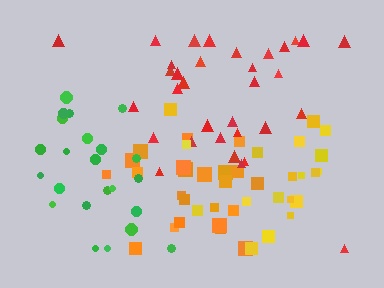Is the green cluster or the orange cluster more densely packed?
Green.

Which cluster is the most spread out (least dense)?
Red.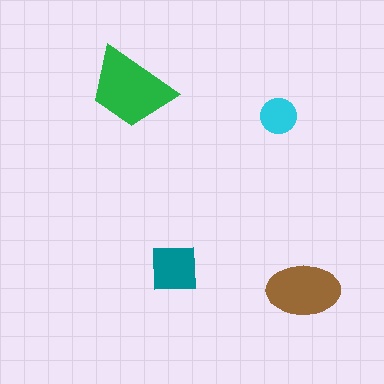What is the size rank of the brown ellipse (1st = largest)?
2nd.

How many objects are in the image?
There are 4 objects in the image.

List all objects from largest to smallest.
The green trapezoid, the brown ellipse, the teal square, the cyan circle.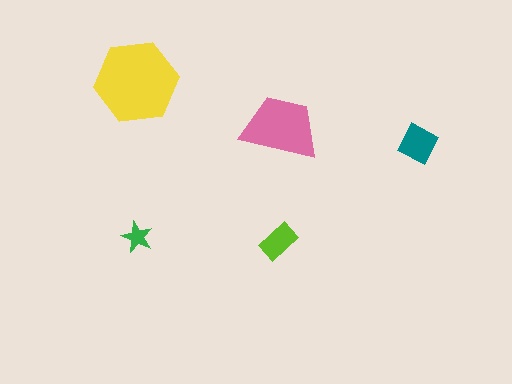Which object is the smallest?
The green star.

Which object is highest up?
The yellow hexagon is topmost.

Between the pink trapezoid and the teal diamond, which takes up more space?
The pink trapezoid.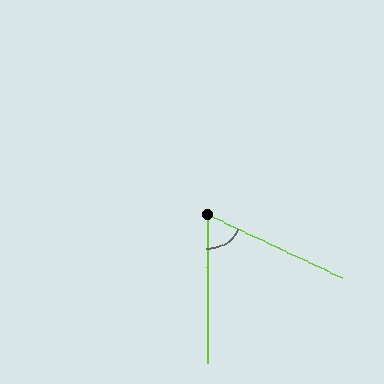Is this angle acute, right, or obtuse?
It is acute.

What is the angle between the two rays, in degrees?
Approximately 65 degrees.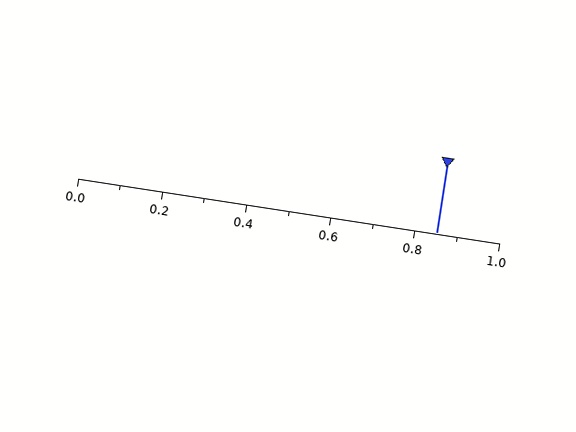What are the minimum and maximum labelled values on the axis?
The axis runs from 0.0 to 1.0.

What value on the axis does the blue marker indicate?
The marker indicates approximately 0.85.